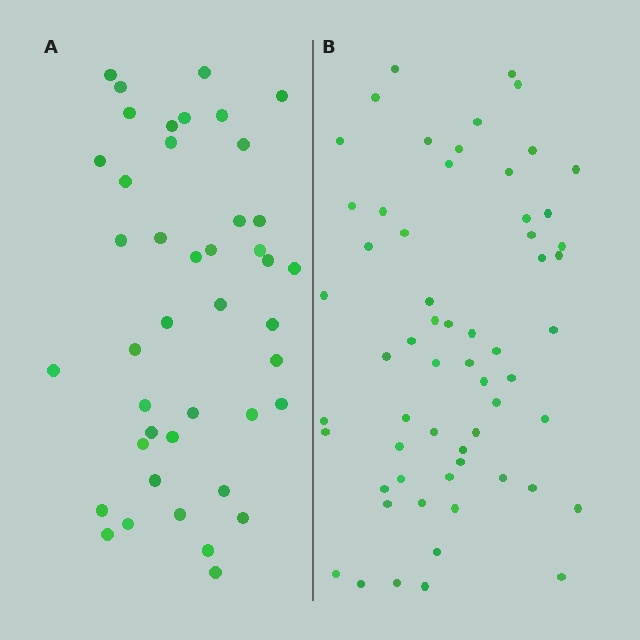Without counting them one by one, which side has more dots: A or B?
Region B (the right region) has more dots.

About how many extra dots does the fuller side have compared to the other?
Region B has approximately 15 more dots than region A.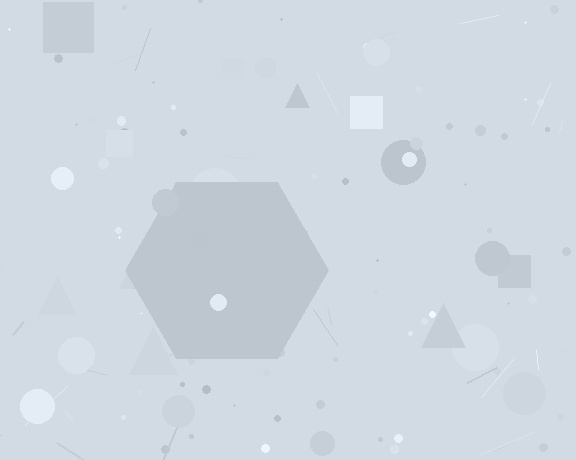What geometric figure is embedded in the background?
A hexagon is embedded in the background.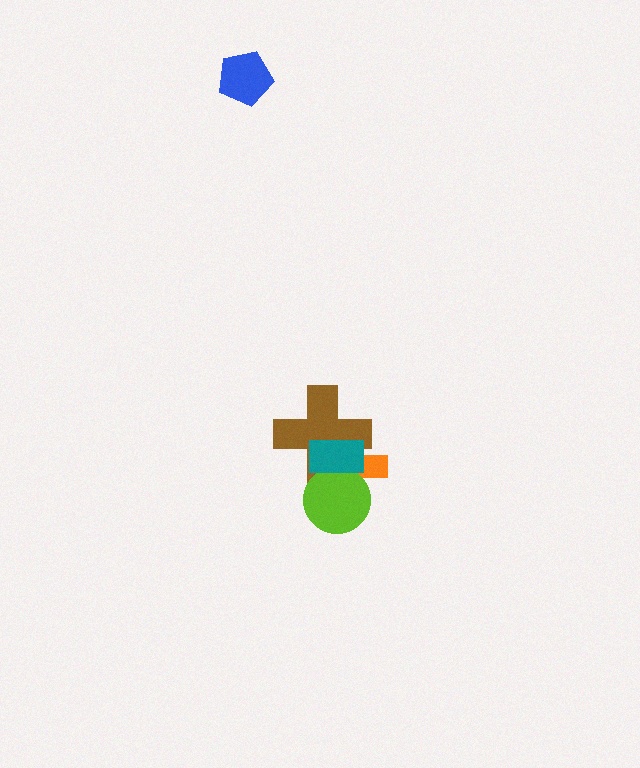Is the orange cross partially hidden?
Yes, it is partially covered by another shape.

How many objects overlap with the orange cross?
3 objects overlap with the orange cross.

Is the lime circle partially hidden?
Yes, it is partially covered by another shape.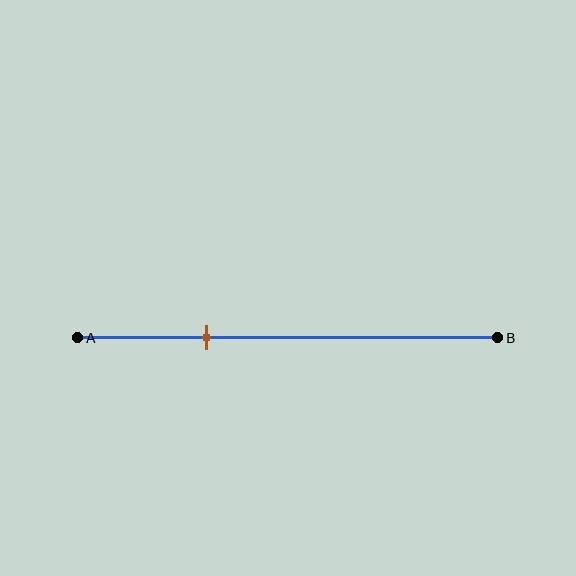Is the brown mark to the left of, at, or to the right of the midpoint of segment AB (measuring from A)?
The brown mark is to the left of the midpoint of segment AB.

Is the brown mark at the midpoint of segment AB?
No, the mark is at about 30% from A, not at the 50% midpoint.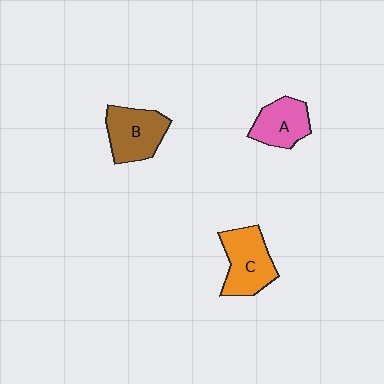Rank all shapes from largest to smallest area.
From largest to smallest: C (orange), B (brown), A (pink).